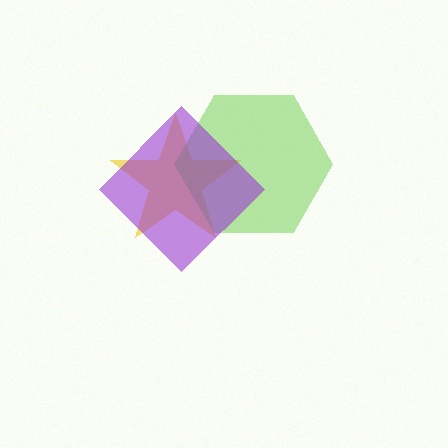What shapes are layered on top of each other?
The layered shapes are: a yellow star, a lime hexagon, a purple diamond.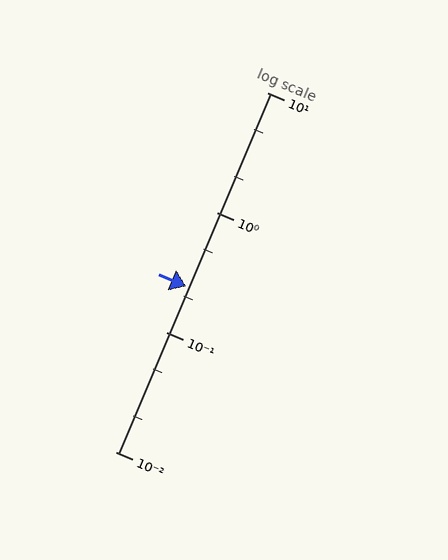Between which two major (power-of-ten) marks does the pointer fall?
The pointer is between 0.1 and 1.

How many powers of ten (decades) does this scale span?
The scale spans 3 decades, from 0.01 to 10.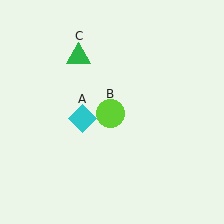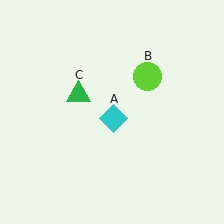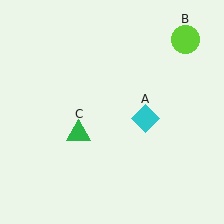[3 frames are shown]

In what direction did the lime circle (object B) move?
The lime circle (object B) moved up and to the right.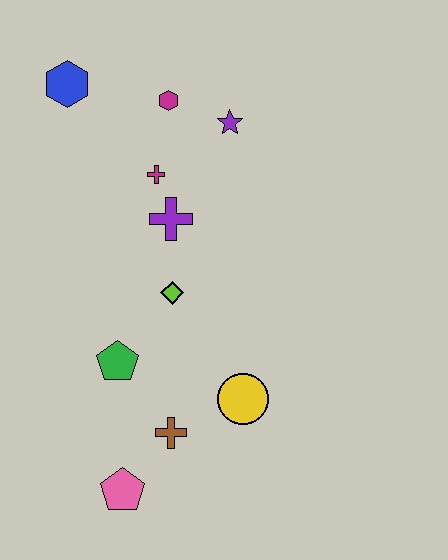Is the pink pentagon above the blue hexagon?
No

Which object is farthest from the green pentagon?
The blue hexagon is farthest from the green pentagon.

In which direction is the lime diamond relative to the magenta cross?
The lime diamond is below the magenta cross.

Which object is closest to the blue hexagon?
The magenta hexagon is closest to the blue hexagon.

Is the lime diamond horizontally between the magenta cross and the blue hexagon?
No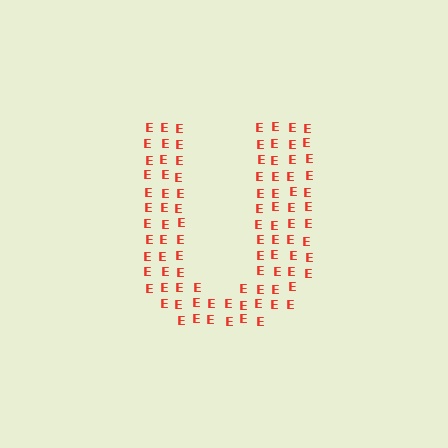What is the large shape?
The large shape is the letter U.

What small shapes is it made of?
It is made of small letter E's.